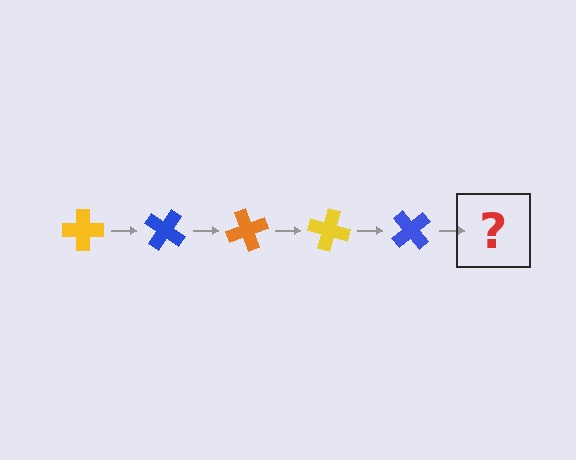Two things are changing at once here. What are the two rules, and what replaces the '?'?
The two rules are that it rotates 35 degrees each step and the color cycles through yellow, blue, and orange. The '?' should be an orange cross, rotated 175 degrees from the start.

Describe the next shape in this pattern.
It should be an orange cross, rotated 175 degrees from the start.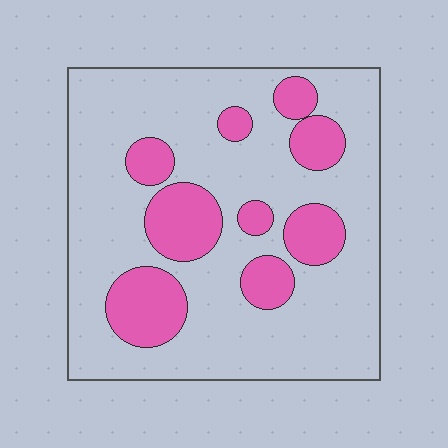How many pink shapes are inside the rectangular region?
9.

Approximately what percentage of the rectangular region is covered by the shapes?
Approximately 25%.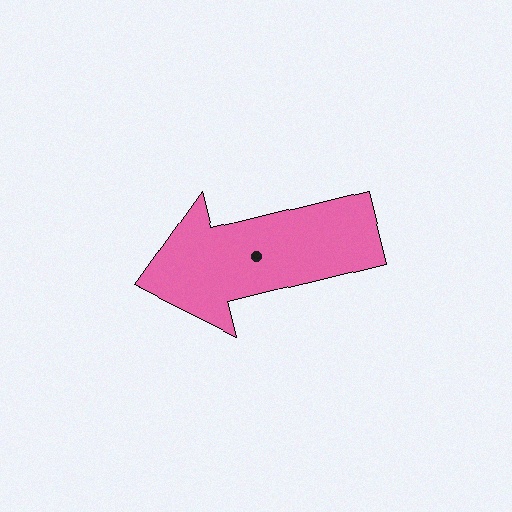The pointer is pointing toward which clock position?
Roughly 9 o'clock.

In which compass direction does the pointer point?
West.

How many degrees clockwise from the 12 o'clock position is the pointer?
Approximately 256 degrees.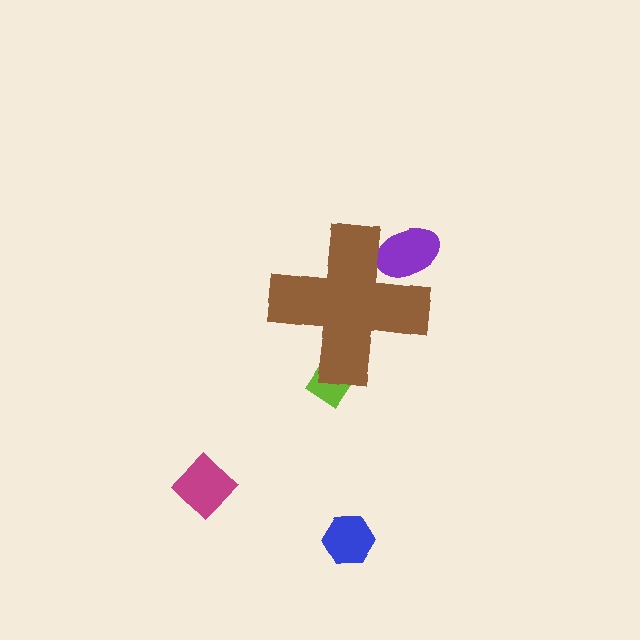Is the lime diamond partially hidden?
Yes, the lime diamond is partially hidden behind the brown cross.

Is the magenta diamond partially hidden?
No, the magenta diamond is fully visible.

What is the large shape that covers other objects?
A brown cross.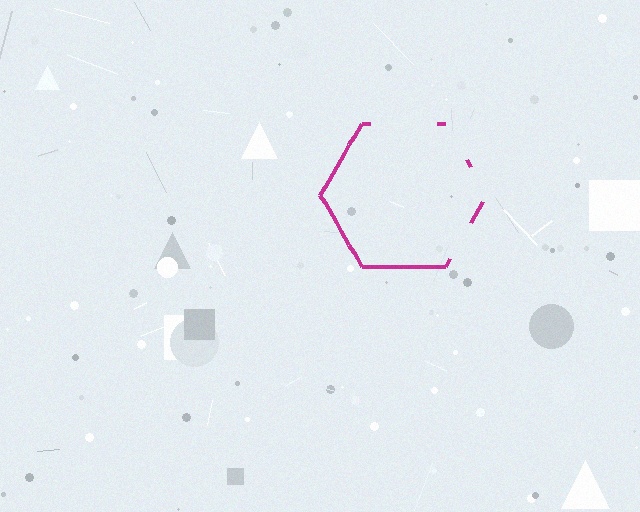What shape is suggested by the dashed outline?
The dashed outline suggests a hexagon.